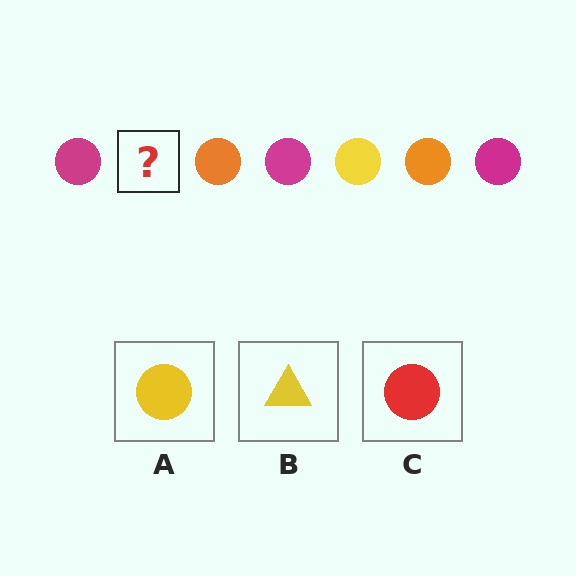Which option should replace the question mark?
Option A.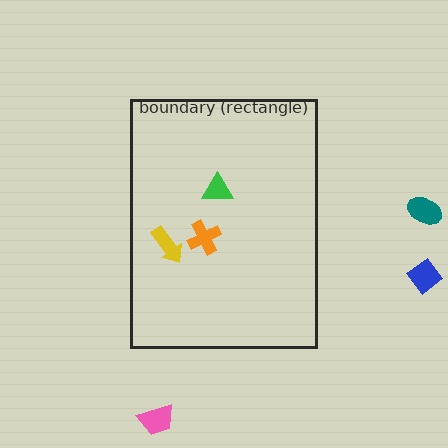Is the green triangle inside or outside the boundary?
Inside.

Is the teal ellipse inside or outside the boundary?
Outside.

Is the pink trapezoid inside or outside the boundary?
Outside.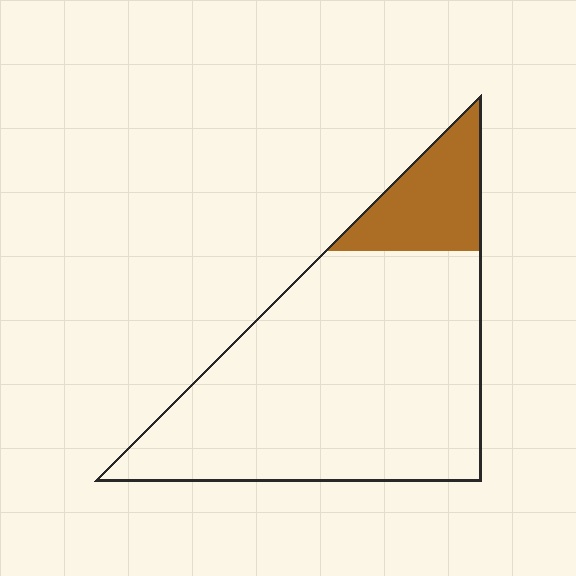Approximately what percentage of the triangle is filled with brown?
Approximately 15%.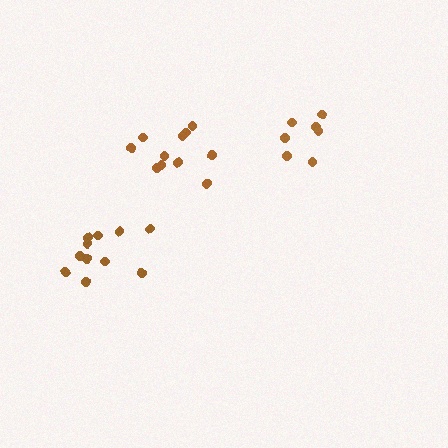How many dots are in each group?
Group 1: 11 dots, Group 2: 11 dots, Group 3: 7 dots (29 total).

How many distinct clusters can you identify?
There are 3 distinct clusters.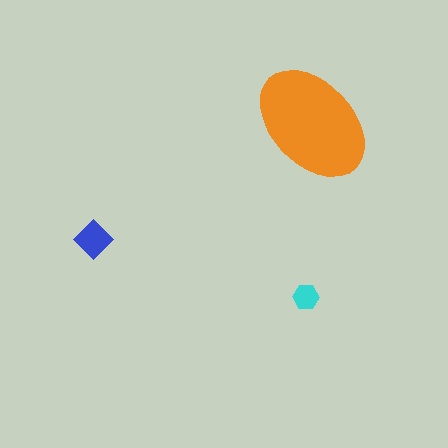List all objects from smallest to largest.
The cyan hexagon, the blue diamond, the orange ellipse.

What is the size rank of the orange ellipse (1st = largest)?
1st.